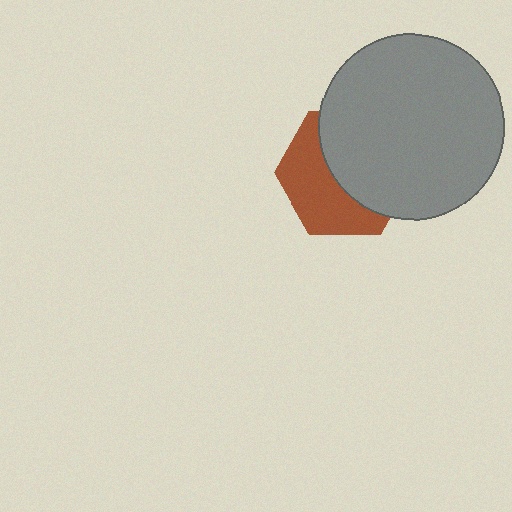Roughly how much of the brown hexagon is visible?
About half of it is visible (roughly 46%).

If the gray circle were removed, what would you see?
You would see the complete brown hexagon.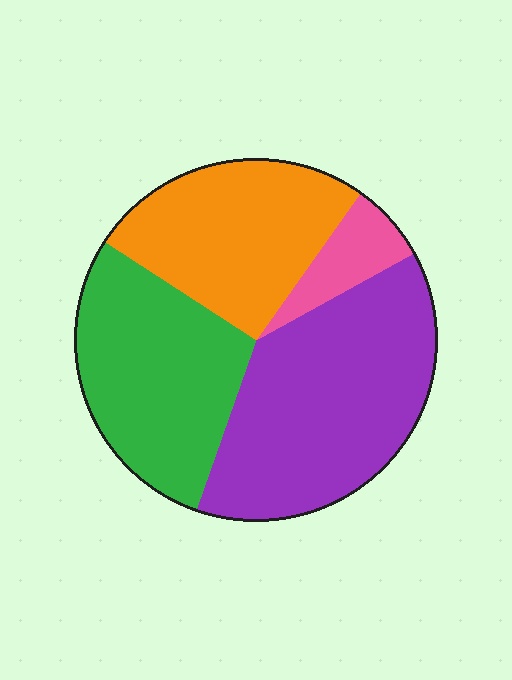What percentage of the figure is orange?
Orange takes up about one quarter (1/4) of the figure.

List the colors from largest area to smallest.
From largest to smallest: purple, green, orange, pink.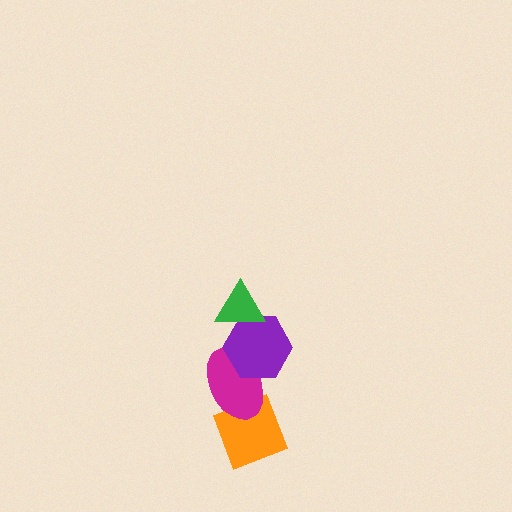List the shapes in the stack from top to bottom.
From top to bottom: the green triangle, the purple hexagon, the magenta ellipse, the orange diamond.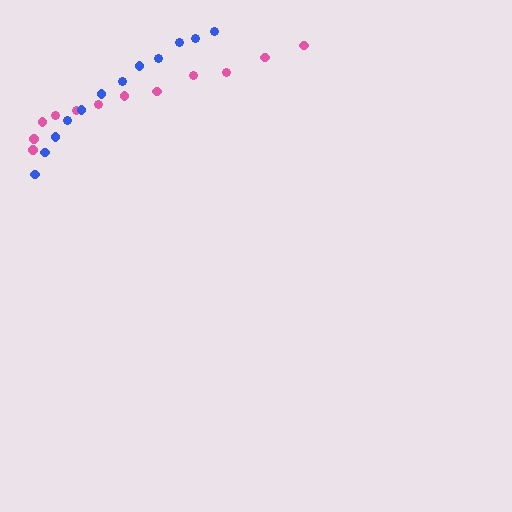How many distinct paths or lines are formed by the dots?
There are 2 distinct paths.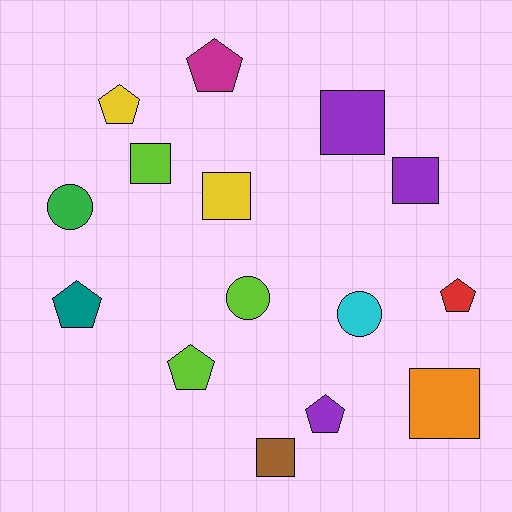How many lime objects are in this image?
There are 3 lime objects.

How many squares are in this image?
There are 6 squares.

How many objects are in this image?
There are 15 objects.